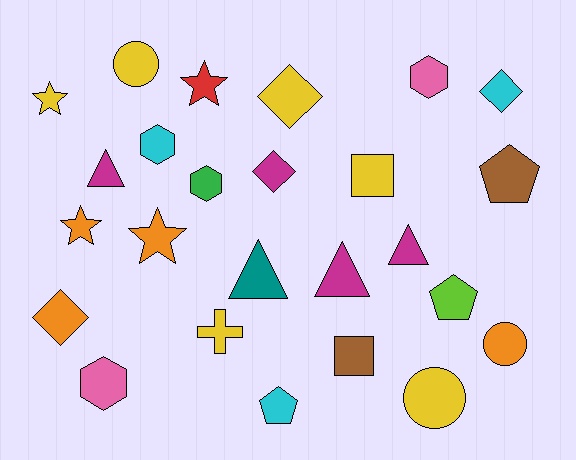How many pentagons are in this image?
There are 3 pentagons.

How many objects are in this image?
There are 25 objects.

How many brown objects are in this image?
There are 2 brown objects.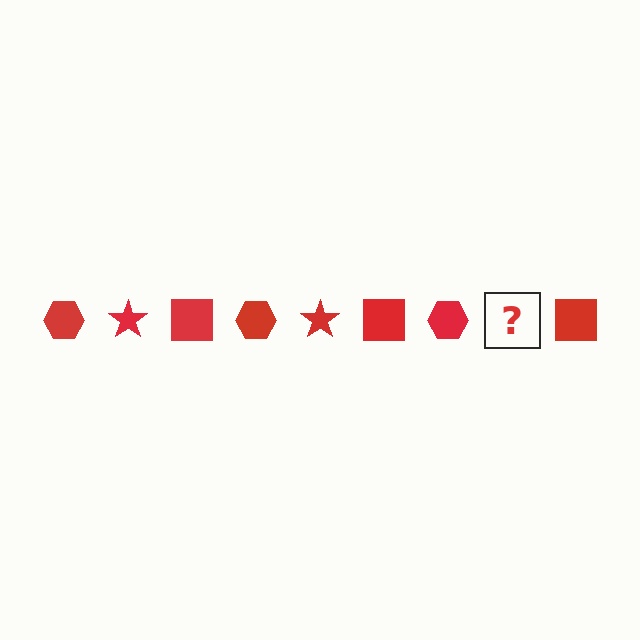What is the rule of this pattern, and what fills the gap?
The rule is that the pattern cycles through hexagon, star, square shapes in red. The gap should be filled with a red star.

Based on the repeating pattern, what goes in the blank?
The blank should be a red star.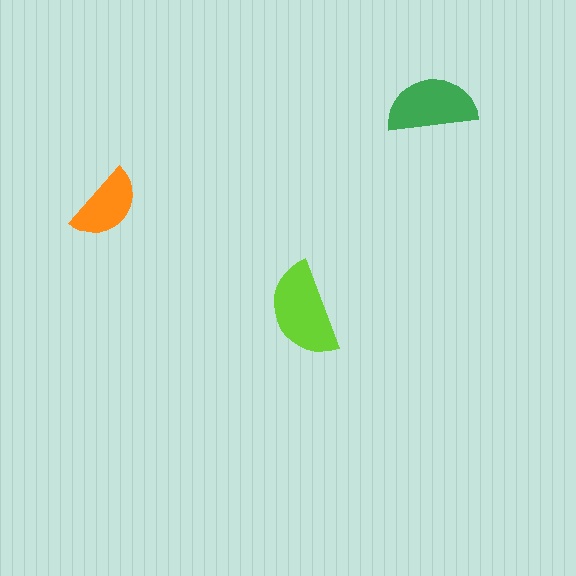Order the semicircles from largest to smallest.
the lime one, the green one, the orange one.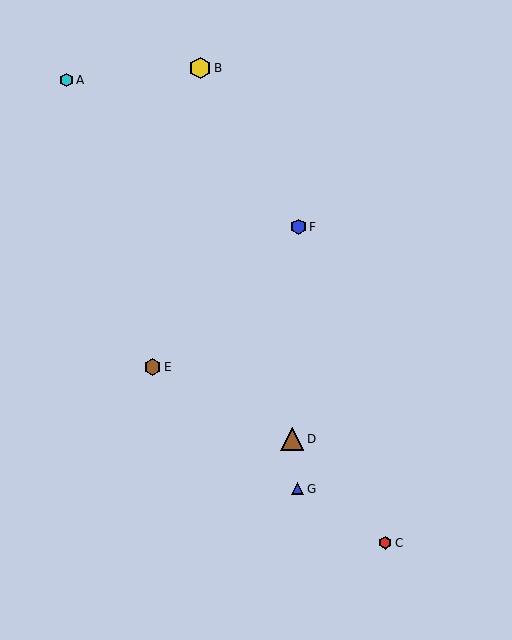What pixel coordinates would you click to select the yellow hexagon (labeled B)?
Click at (200, 68) to select the yellow hexagon B.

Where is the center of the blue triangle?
The center of the blue triangle is at (298, 489).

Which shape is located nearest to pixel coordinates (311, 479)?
The blue triangle (labeled G) at (298, 489) is nearest to that location.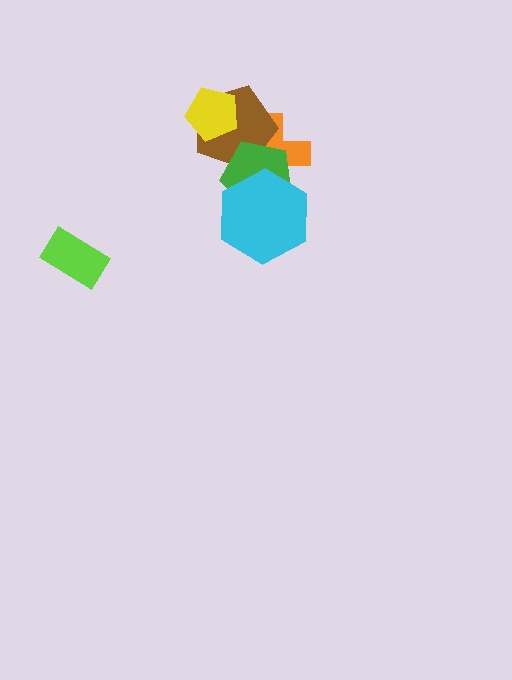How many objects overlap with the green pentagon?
3 objects overlap with the green pentagon.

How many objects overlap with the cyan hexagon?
2 objects overlap with the cyan hexagon.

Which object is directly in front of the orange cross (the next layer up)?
The brown pentagon is directly in front of the orange cross.